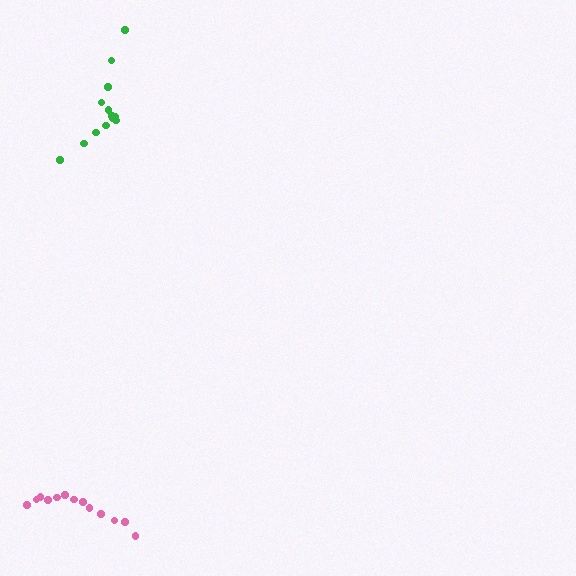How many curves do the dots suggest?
There are 2 distinct paths.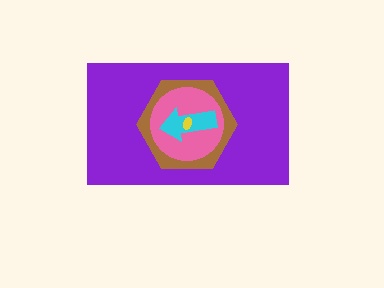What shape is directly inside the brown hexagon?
The pink circle.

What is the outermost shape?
The purple rectangle.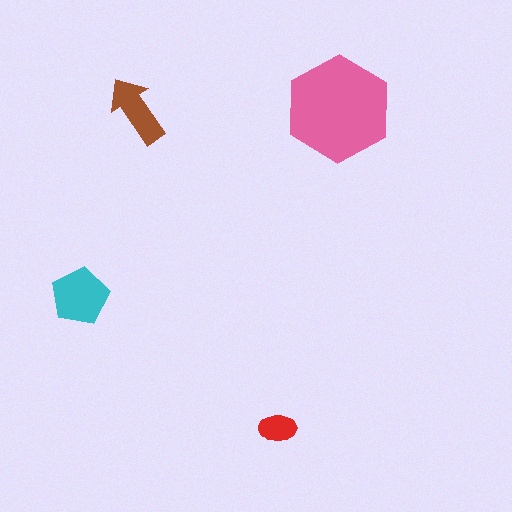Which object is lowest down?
The red ellipse is bottommost.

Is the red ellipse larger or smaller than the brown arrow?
Smaller.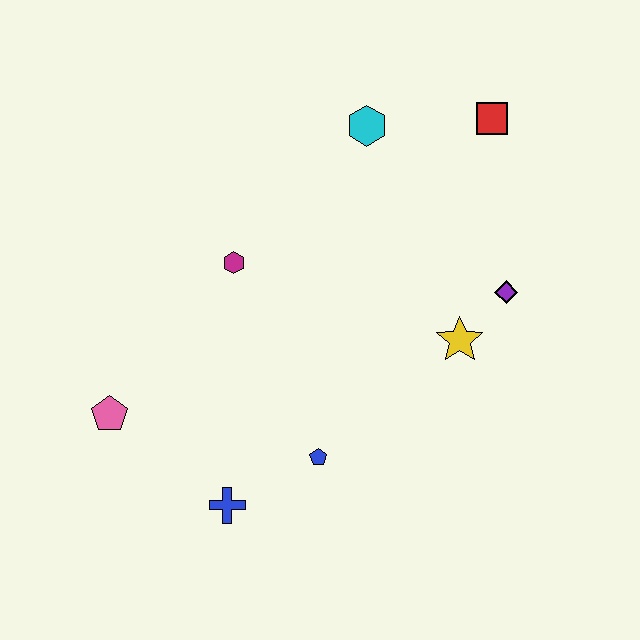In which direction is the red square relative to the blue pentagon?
The red square is above the blue pentagon.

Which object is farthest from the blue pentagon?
The red square is farthest from the blue pentagon.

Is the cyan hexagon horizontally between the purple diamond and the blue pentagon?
Yes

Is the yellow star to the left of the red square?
Yes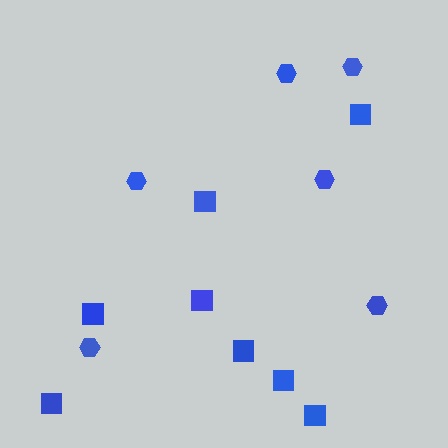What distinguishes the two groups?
There are 2 groups: one group of hexagons (6) and one group of squares (8).